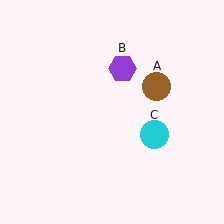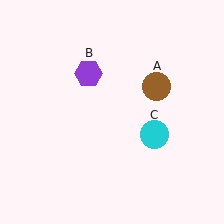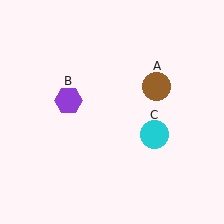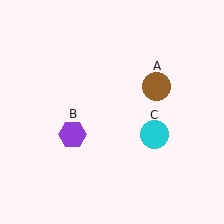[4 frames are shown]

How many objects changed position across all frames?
1 object changed position: purple hexagon (object B).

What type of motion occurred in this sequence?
The purple hexagon (object B) rotated counterclockwise around the center of the scene.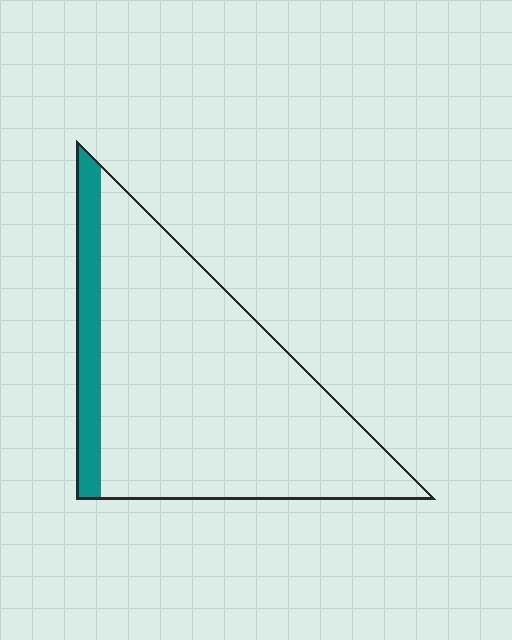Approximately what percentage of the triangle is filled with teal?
Approximately 15%.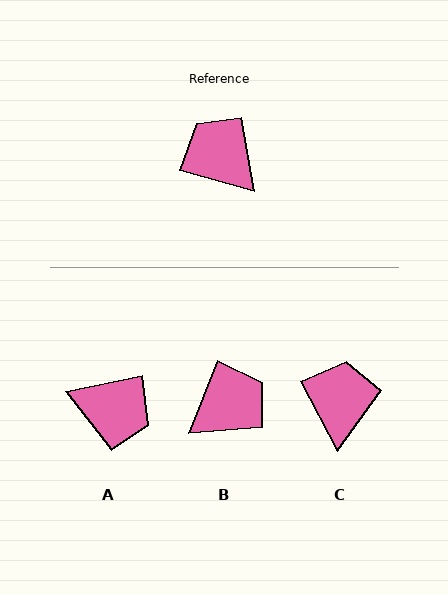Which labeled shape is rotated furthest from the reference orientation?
A, about 153 degrees away.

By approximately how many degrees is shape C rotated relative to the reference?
Approximately 46 degrees clockwise.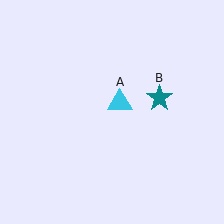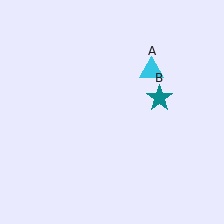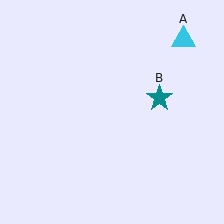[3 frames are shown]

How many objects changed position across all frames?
1 object changed position: cyan triangle (object A).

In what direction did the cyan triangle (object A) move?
The cyan triangle (object A) moved up and to the right.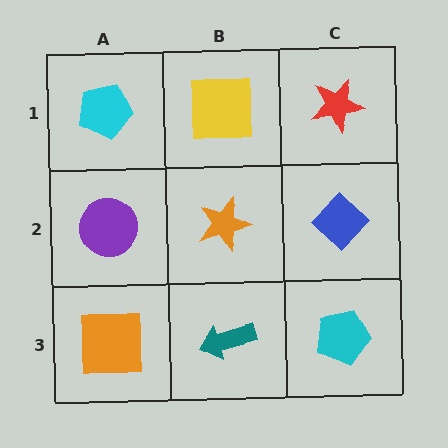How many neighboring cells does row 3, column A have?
2.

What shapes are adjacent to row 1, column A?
A purple circle (row 2, column A), a yellow square (row 1, column B).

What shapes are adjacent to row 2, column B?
A yellow square (row 1, column B), a teal arrow (row 3, column B), a purple circle (row 2, column A), a blue diamond (row 2, column C).